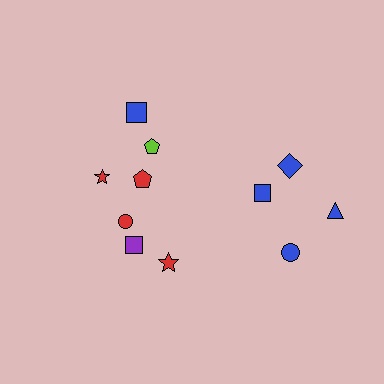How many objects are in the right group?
There are 4 objects.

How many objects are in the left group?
There are 7 objects.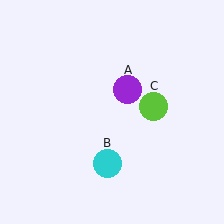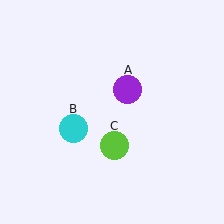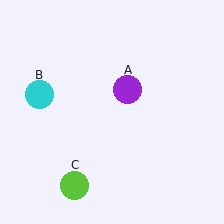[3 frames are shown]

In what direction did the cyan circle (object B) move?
The cyan circle (object B) moved up and to the left.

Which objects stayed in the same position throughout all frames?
Purple circle (object A) remained stationary.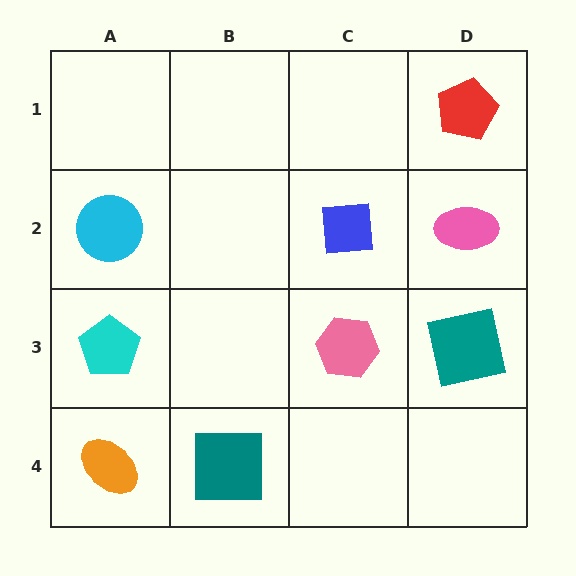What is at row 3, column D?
A teal square.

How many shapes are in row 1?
1 shape.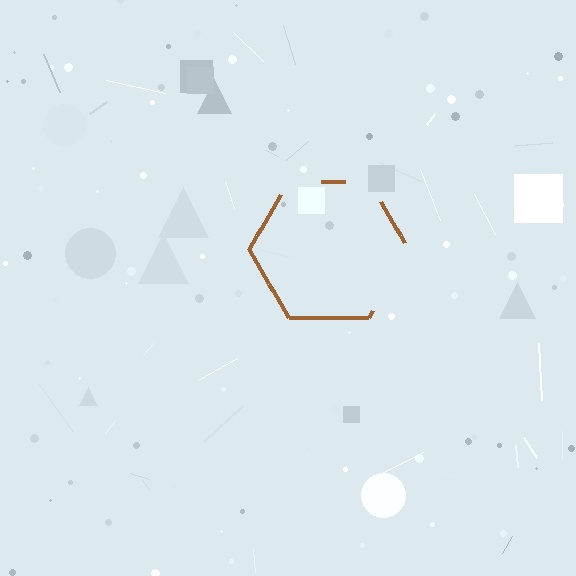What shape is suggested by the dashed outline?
The dashed outline suggests a hexagon.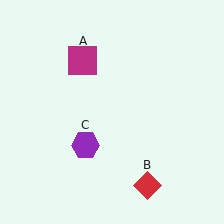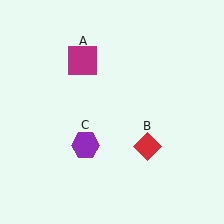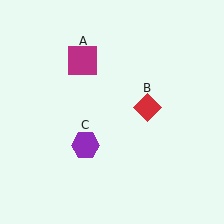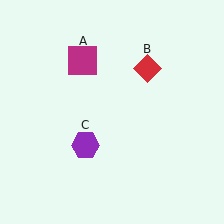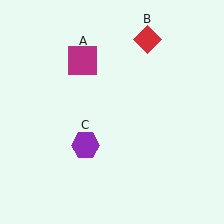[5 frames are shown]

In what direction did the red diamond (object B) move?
The red diamond (object B) moved up.